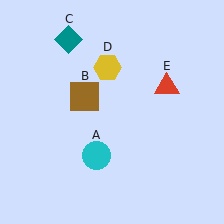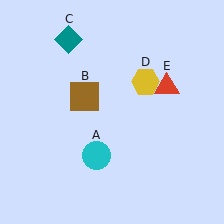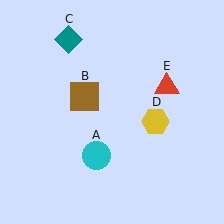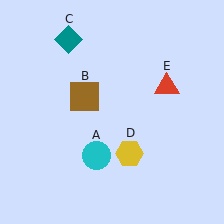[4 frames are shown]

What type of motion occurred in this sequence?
The yellow hexagon (object D) rotated clockwise around the center of the scene.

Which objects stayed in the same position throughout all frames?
Cyan circle (object A) and brown square (object B) and teal diamond (object C) and red triangle (object E) remained stationary.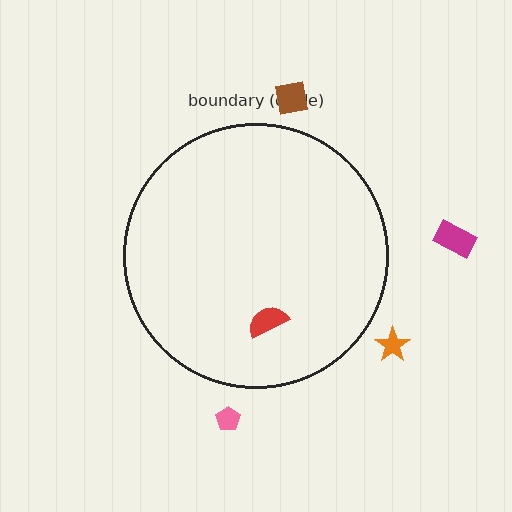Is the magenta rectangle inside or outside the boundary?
Outside.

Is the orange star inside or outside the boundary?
Outside.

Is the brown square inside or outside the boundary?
Outside.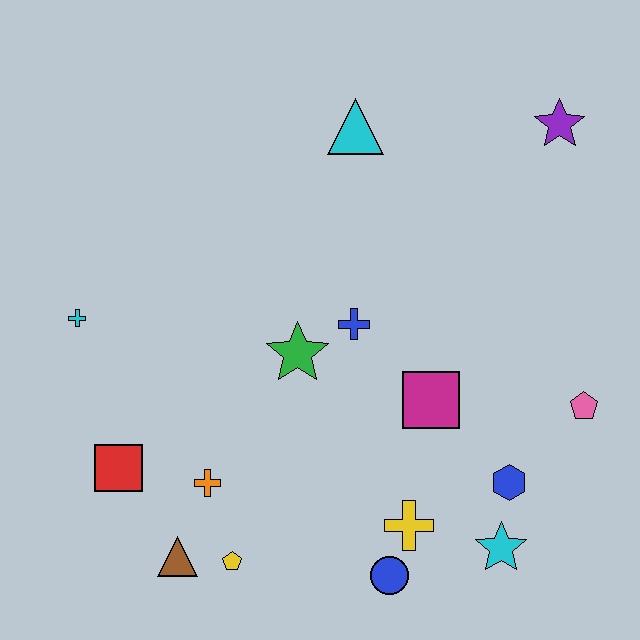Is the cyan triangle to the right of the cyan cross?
Yes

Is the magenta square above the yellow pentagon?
Yes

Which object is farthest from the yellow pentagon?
The purple star is farthest from the yellow pentagon.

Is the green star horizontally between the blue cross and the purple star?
No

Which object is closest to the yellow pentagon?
The brown triangle is closest to the yellow pentagon.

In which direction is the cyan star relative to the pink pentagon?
The cyan star is below the pink pentagon.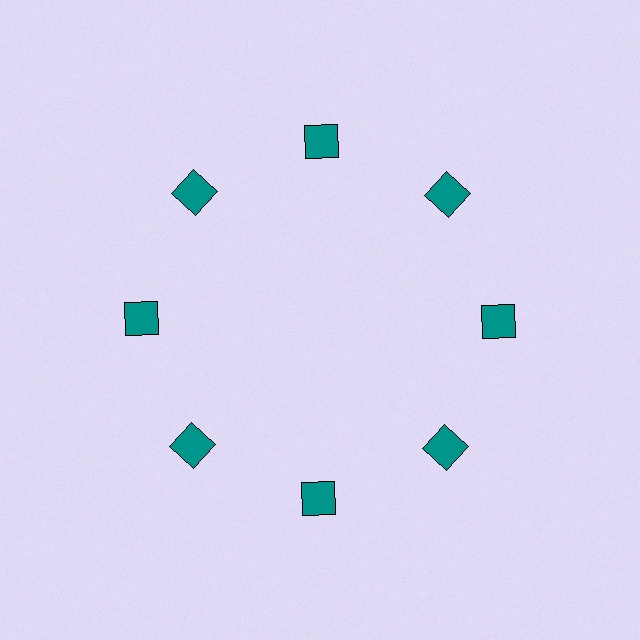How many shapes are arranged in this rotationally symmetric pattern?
There are 8 shapes, arranged in 8 groups of 1.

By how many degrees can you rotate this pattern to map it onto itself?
The pattern maps onto itself every 45 degrees of rotation.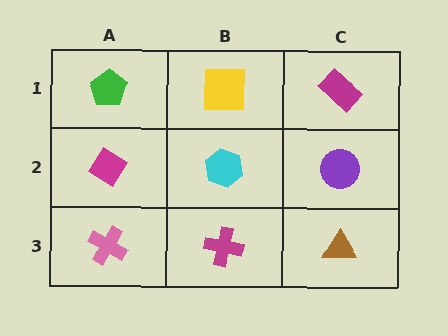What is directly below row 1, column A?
A magenta diamond.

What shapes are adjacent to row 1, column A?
A magenta diamond (row 2, column A), a yellow square (row 1, column B).